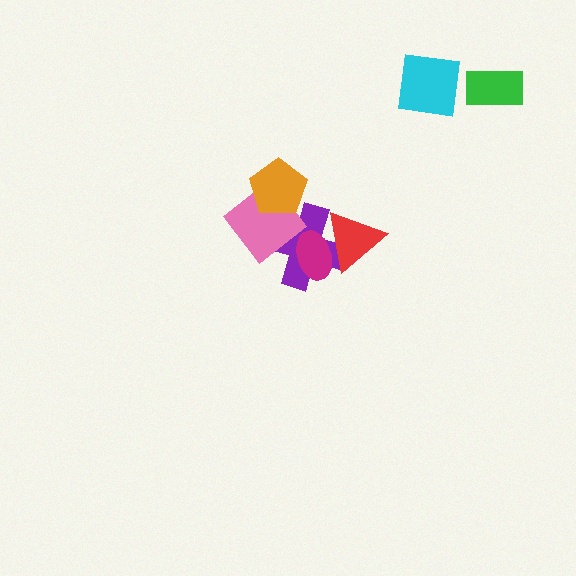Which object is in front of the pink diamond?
The orange pentagon is in front of the pink diamond.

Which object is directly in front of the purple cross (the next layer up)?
The magenta ellipse is directly in front of the purple cross.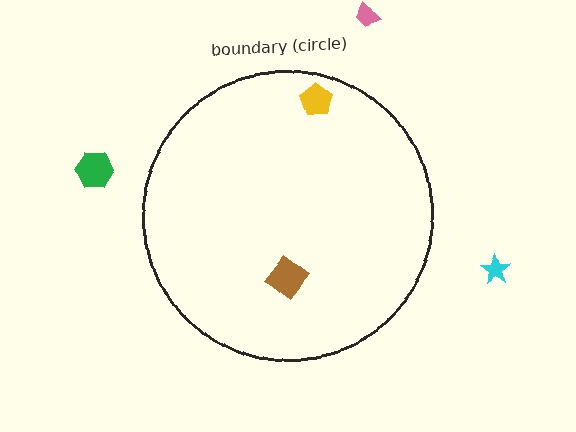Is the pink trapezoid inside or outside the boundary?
Outside.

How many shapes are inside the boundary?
2 inside, 3 outside.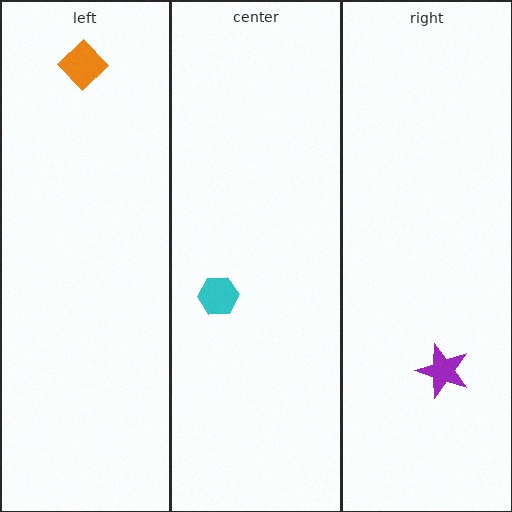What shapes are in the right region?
The purple star.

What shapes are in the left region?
The orange diamond.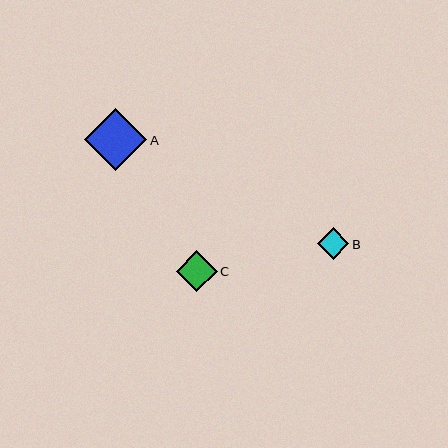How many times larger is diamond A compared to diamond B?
Diamond A is approximately 2.0 times the size of diamond B.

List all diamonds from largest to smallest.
From largest to smallest: A, C, B.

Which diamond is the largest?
Diamond A is the largest with a size of approximately 63 pixels.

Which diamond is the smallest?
Diamond B is the smallest with a size of approximately 32 pixels.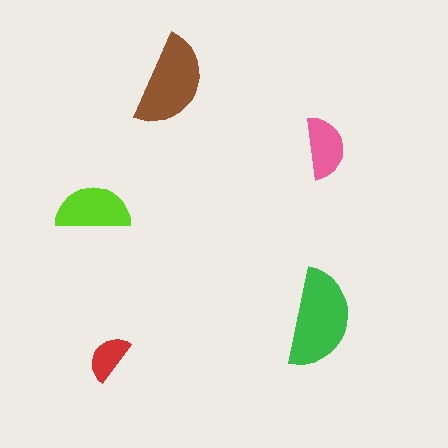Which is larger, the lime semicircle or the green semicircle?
The green one.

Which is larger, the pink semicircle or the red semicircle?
The pink one.